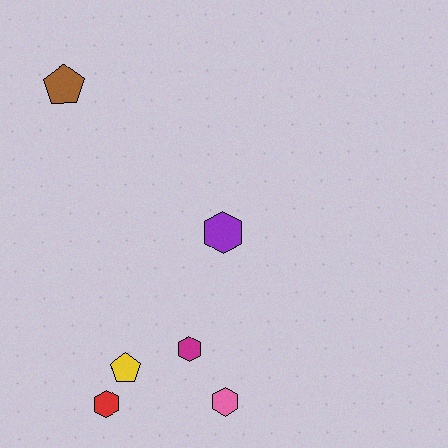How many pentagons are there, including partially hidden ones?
There are 2 pentagons.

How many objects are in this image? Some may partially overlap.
There are 6 objects.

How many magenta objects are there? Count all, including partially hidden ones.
There is 1 magenta object.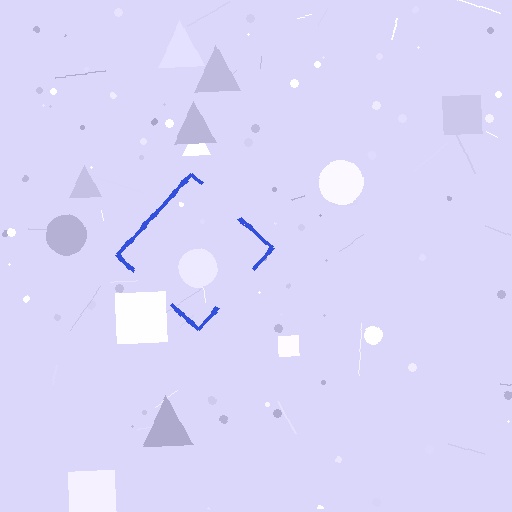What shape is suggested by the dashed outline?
The dashed outline suggests a diamond.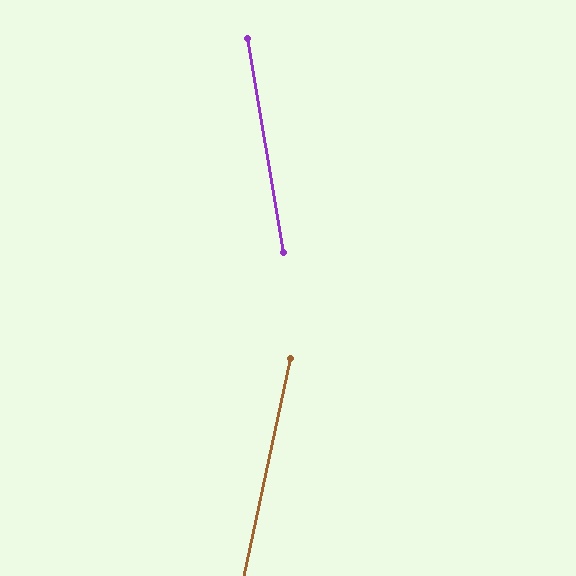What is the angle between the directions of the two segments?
Approximately 22 degrees.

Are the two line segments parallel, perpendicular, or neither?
Neither parallel nor perpendicular — they differ by about 22°.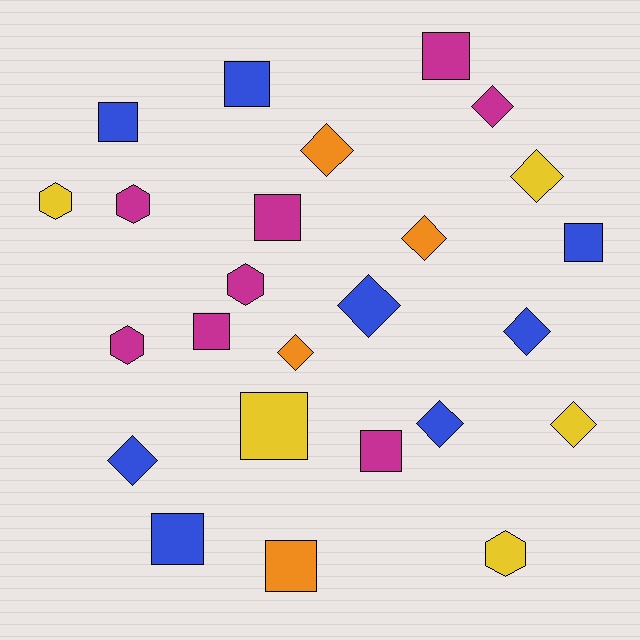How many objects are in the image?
There are 25 objects.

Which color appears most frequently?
Blue, with 8 objects.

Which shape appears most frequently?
Square, with 10 objects.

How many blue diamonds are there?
There are 4 blue diamonds.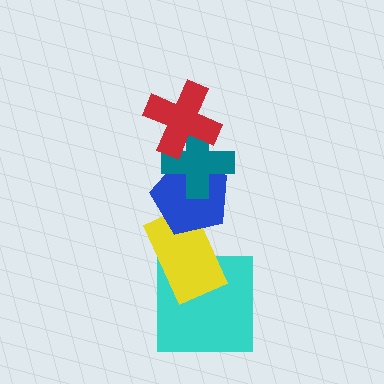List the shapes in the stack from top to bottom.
From top to bottom: the red cross, the teal cross, the blue pentagon, the yellow rectangle, the cyan square.